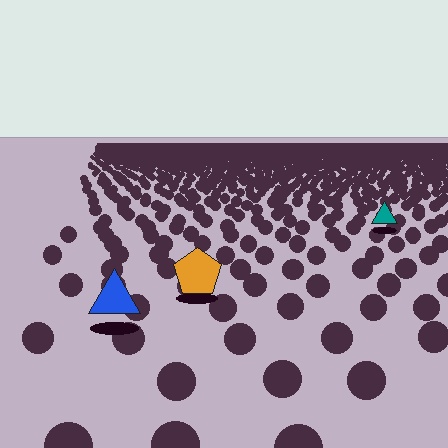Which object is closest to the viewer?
The blue triangle is closest. The texture marks near it are larger and more spread out.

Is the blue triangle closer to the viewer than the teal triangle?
Yes. The blue triangle is closer — you can tell from the texture gradient: the ground texture is coarser near it.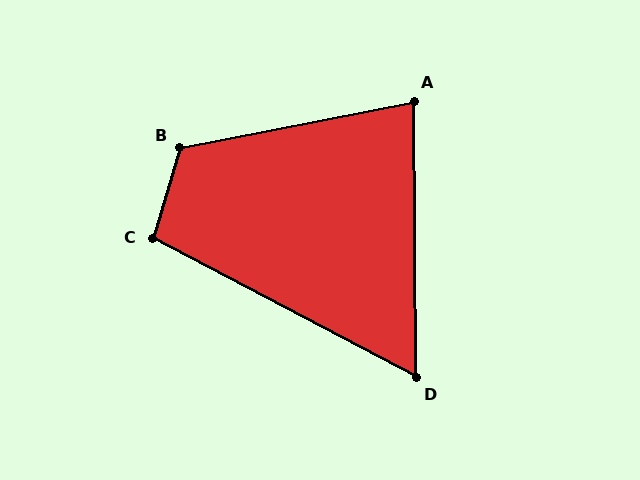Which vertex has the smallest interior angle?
D, at approximately 62 degrees.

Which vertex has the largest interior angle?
B, at approximately 118 degrees.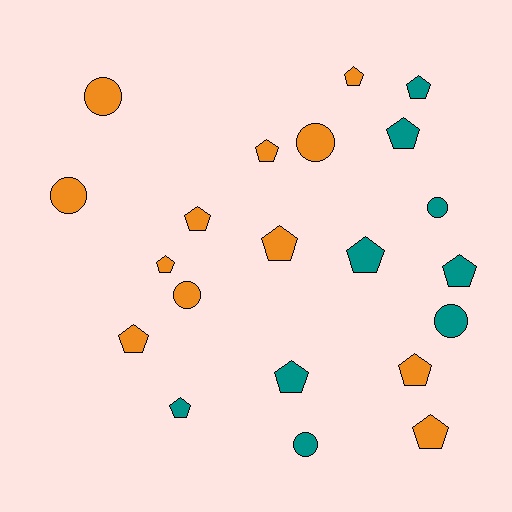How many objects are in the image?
There are 21 objects.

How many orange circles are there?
There are 4 orange circles.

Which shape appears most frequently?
Pentagon, with 14 objects.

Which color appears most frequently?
Orange, with 12 objects.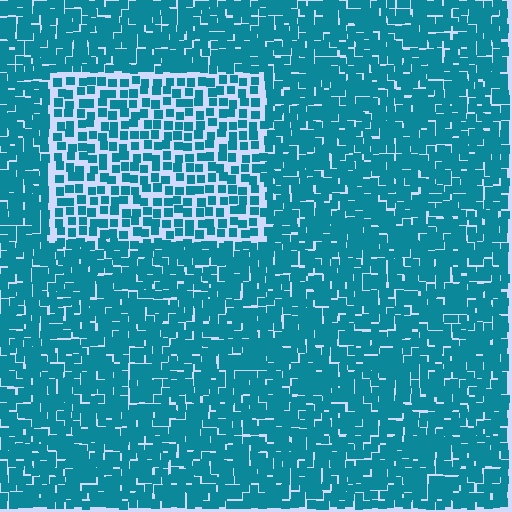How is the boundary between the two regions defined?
The boundary is defined by a change in element density (approximately 1.8x ratio). All elements are the same color, size, and shape.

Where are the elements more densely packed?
The elements are more densely packed outside the rectangle boundary.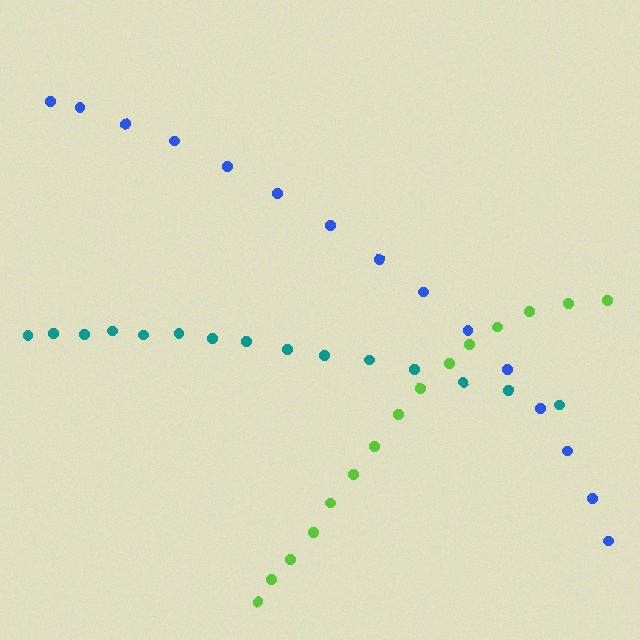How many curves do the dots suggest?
There are 3 distinct paths.